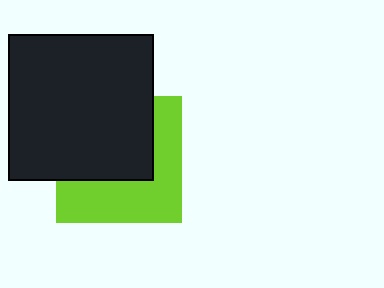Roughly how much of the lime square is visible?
About half of it is visible (roughly 48%).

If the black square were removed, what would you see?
You would see the complete lime square.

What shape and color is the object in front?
The object in front is a black square.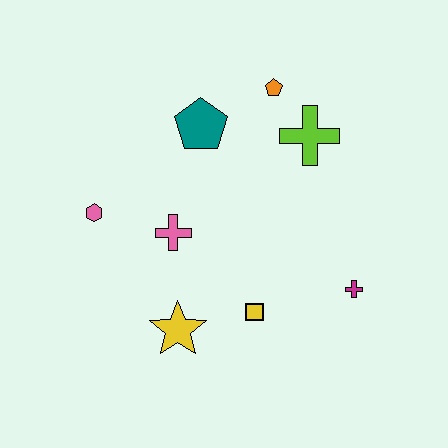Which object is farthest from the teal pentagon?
The magenta cross is farthest from the teal pentagon.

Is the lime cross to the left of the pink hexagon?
No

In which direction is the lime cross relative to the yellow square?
The lime cross is above the yellow square.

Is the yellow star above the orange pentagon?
No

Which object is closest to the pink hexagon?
The pink cross is closest to the pink hexagon.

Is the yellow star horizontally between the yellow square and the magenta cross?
No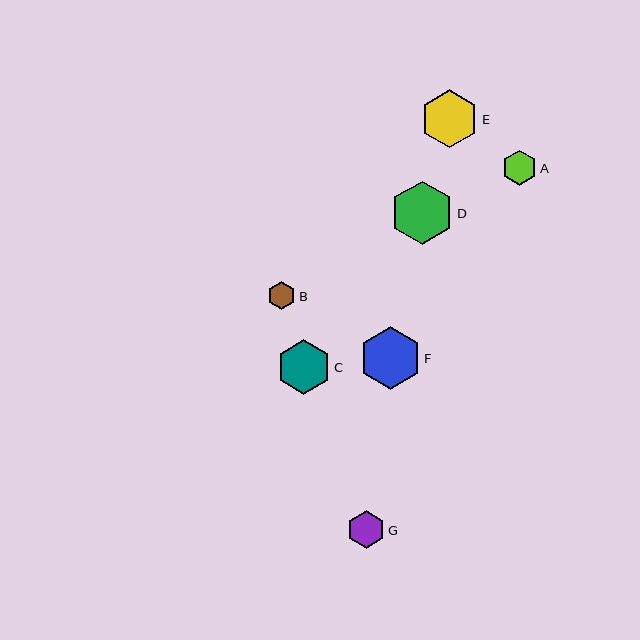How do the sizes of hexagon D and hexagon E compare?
Hexagon D and hexagon E are approximately the same size.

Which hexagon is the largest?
Hexagon D is the largest with a size of approximately 64 pixels.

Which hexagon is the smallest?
Hexagon B is the smallest with a size of approximately 28 pixels.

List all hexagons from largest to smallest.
From largest to smallest: D, F, E, C, G, A, B.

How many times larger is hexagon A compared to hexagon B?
Hexagon A is approximately 1.3 times the size of hexagon B.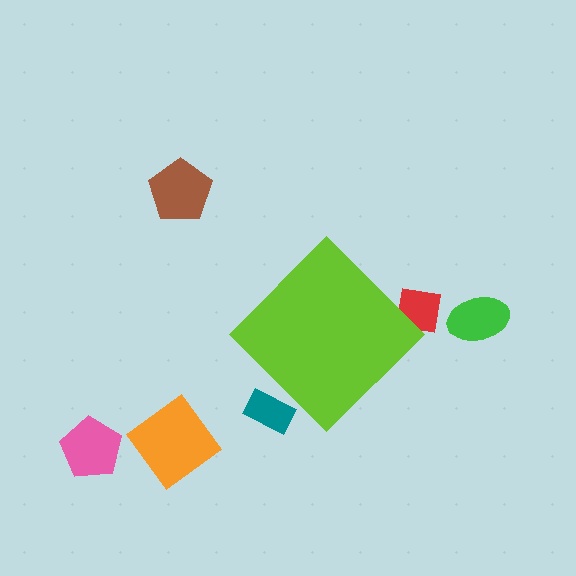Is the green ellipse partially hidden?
No, the green ellipse is fully visible.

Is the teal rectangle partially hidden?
Yes, the teal rectangle is partially hidden behind the lime diamond.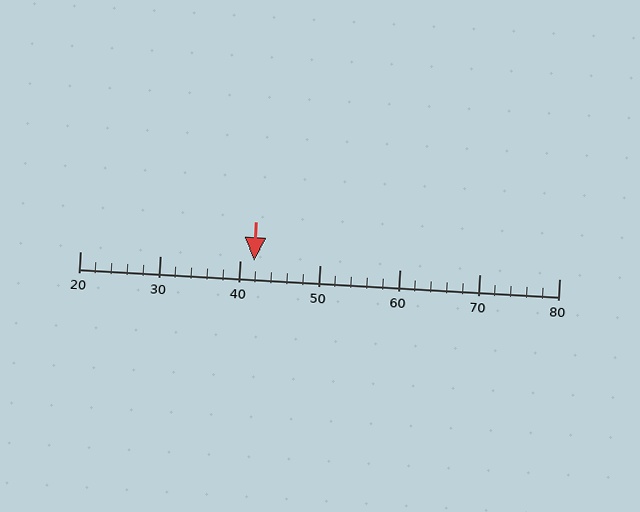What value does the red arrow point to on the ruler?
The red arrow points to approximately 42.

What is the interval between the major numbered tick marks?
The major tick marks are spaced 10 units apart.